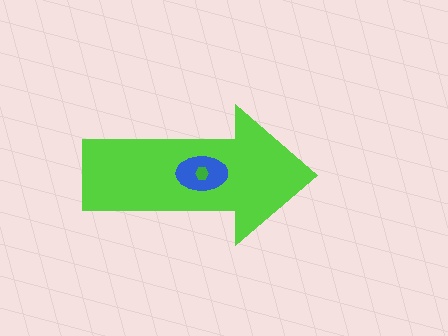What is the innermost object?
The green hexagon.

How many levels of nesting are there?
3.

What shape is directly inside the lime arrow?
The blue ellipse.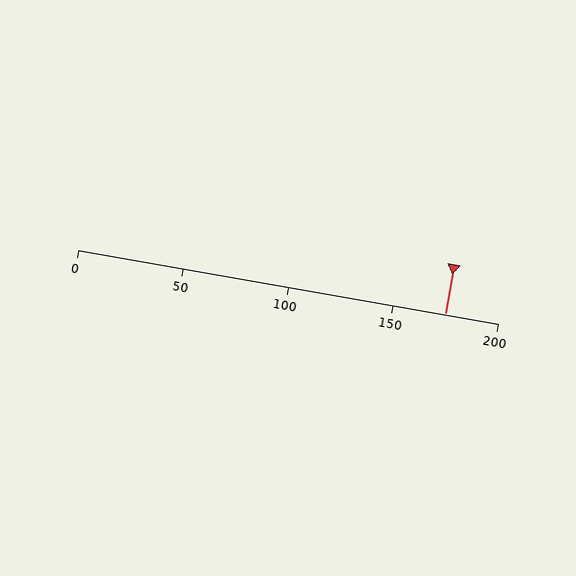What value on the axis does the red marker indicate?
The marker indicates approximately 175.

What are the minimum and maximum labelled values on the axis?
The axis runs from 0 to 200.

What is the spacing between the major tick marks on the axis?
The major ticks are spaced 50 apart.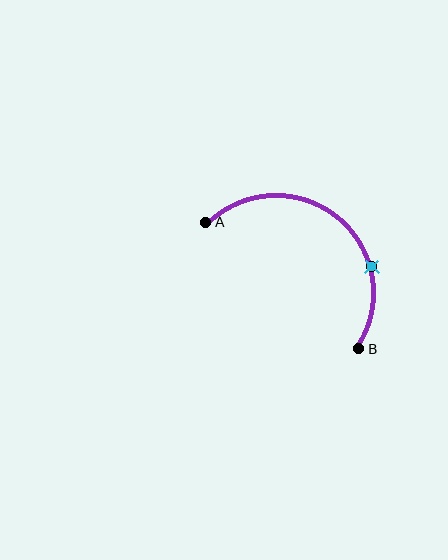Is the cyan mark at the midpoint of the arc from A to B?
No. The cyan mark lies on the arc but is closer to endpoint B. The arc midpoint would be at the point on the curve equidistant along the arc from both A and B.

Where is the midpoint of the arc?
The arc midpoint is the point on the curve farthest from the straight line joining A and B. It sits above and to the right of that line.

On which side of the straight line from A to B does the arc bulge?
The arc bulges above and to the right of the straight line connecting A and B.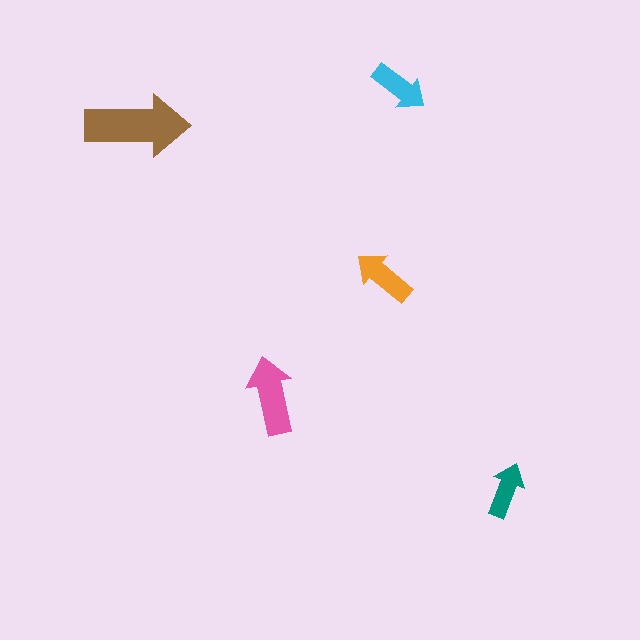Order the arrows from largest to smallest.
the brown one, the pink one, the orange one, the cyan one, the teal one.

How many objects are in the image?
There are 5 objects in the image.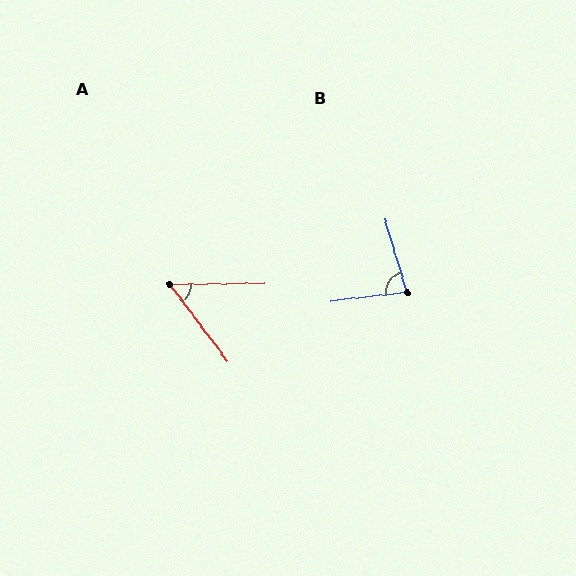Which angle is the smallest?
A, at approximately 53 degrees.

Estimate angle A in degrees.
Approximately 53 degrees.